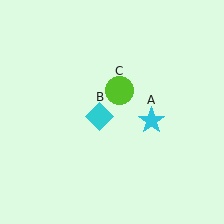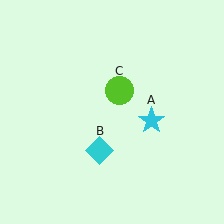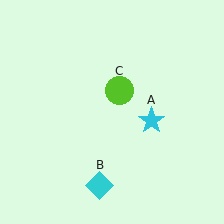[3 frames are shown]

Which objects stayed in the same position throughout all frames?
Cyan star (object A) and lime circle (object C) remained stationary.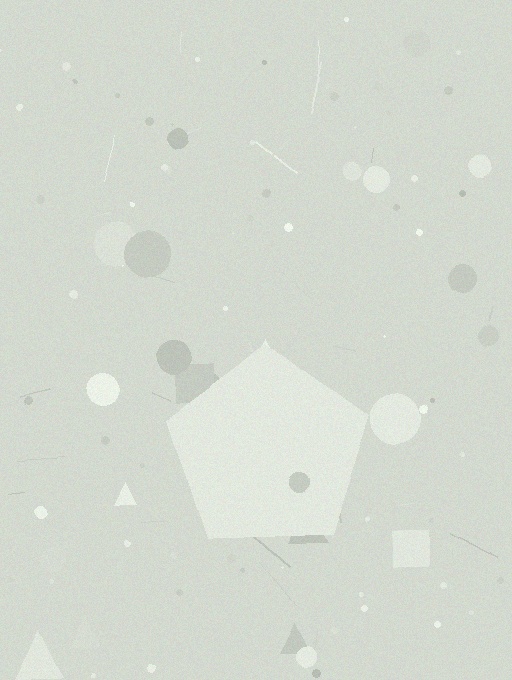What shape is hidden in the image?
A pentagon is hidden in the image.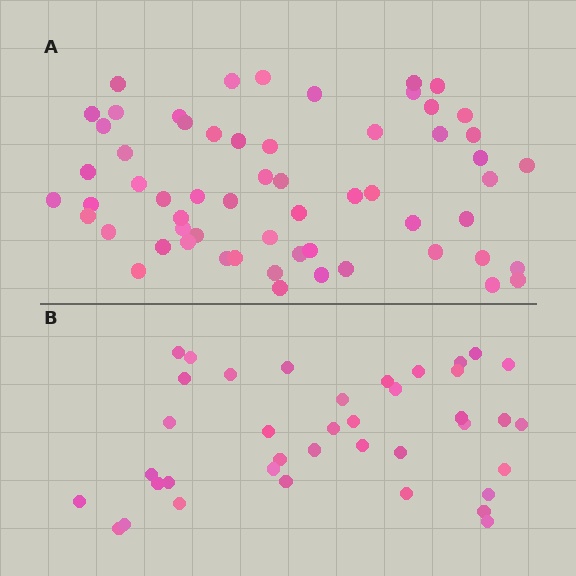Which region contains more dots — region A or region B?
Region A (the top region) has more dots.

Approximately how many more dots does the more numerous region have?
Region A has approximately 20 more dots than region B.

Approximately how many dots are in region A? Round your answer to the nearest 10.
About 60 dots.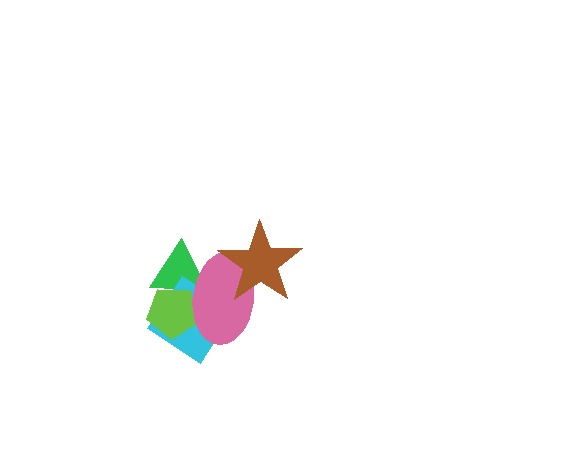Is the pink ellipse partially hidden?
Yes, it is partially covered by another shape.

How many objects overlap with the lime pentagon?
3 objects overlap with the lime pentagon.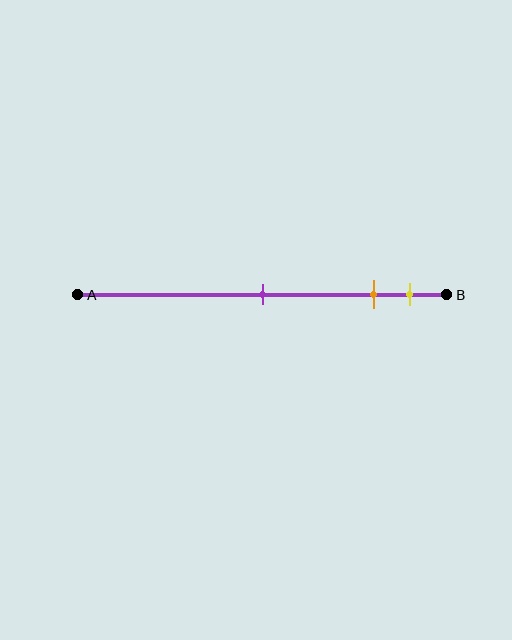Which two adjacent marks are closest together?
The orange and yellow marks are the closest adjacent pair.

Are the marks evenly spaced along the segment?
No, the marks are not evenly spaced.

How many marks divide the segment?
There are 3 marks dividing the segment.